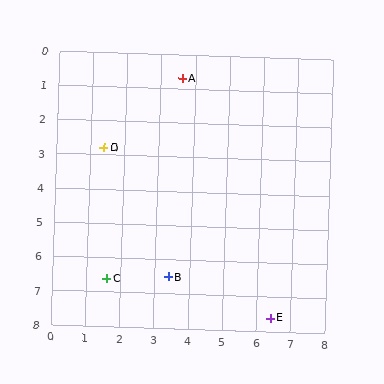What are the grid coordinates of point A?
Point A is at approximately (3.6, 0.7).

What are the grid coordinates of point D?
Point D is at approximately (1.4, 2.8).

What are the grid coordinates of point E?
Point E is at approximately (6.4, 7.6).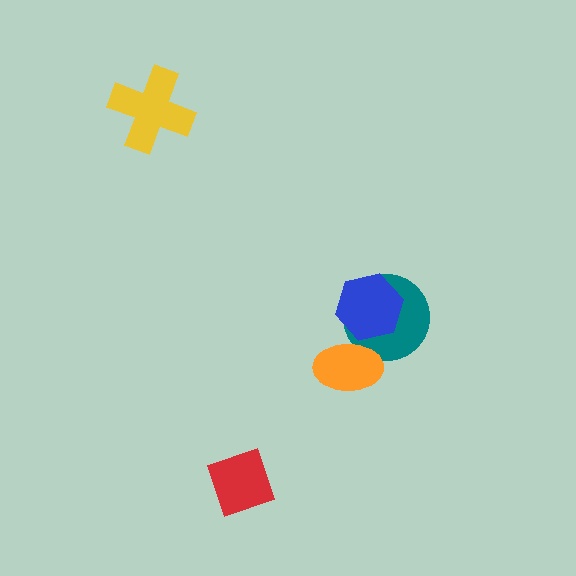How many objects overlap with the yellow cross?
0 objects overlap with the yellow cross.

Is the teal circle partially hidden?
Yes, it is partially covered by another shape.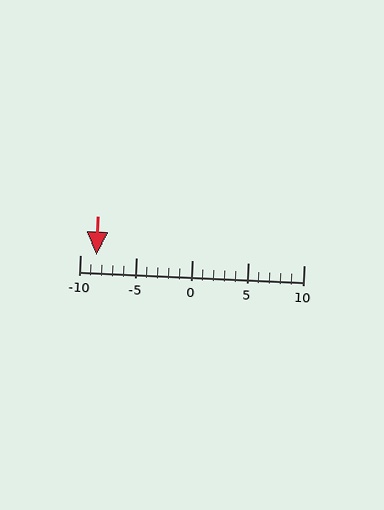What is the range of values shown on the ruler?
The ruler shows values from -10 to 10.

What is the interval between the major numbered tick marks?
The major tick marks are spaced 5 units apart.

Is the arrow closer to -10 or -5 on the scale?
The arrow is closer to -10.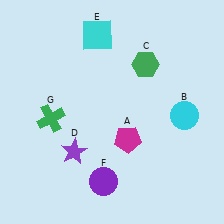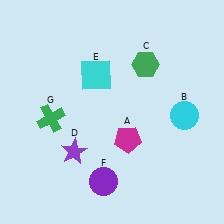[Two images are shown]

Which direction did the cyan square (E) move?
The cyan square (E) moved down.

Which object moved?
The cyan square (E) moved down.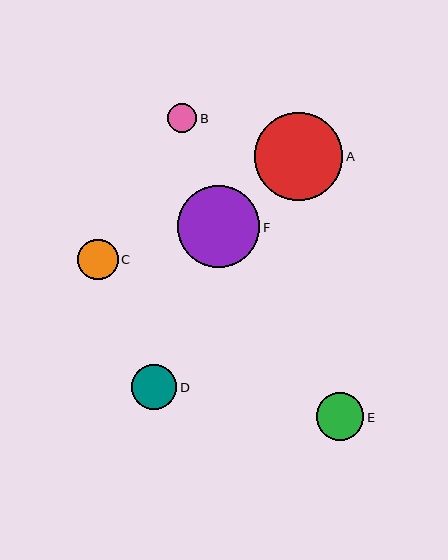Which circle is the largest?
Circle A is the largest with a size of approximately 88 pixels.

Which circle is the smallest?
Circle B is the smallest with a size of approximately 30 pixels.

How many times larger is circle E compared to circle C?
Circle E is approximately 1.2 times the size of circle C.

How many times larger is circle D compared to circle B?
Circle D is approximately 1.5 times the size of circle B.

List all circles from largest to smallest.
From largest to smallest: A, F, E, D, C, B.